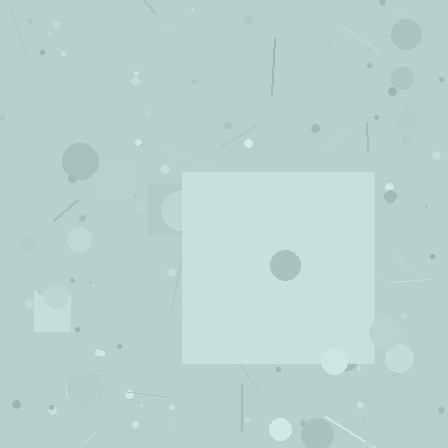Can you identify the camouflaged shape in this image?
The camouflaged shape is a square.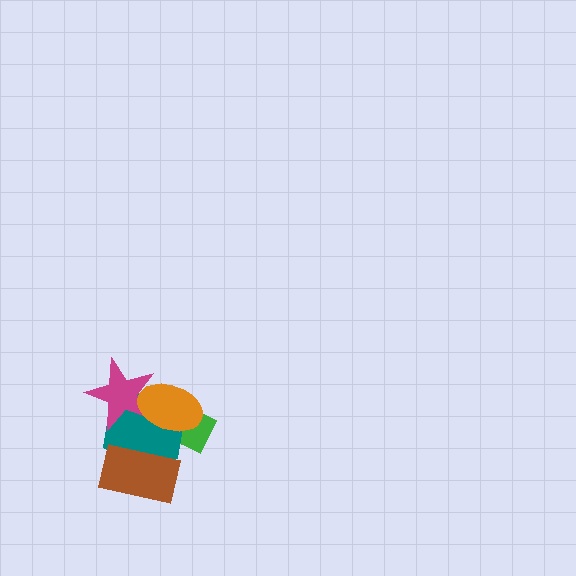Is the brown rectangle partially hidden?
No, no other shape covers it.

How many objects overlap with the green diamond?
2 objects overlap with the green diamond.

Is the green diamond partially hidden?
Yes, it is partially covered by another shape.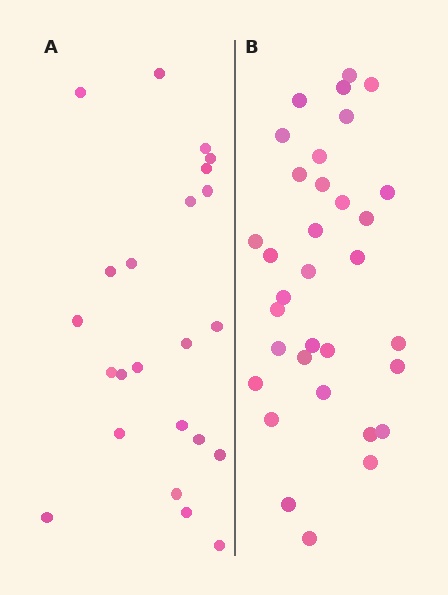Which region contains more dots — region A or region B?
Region B (the right region) has more dots.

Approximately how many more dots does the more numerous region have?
Region B has roughly 10 or so more dots than region A.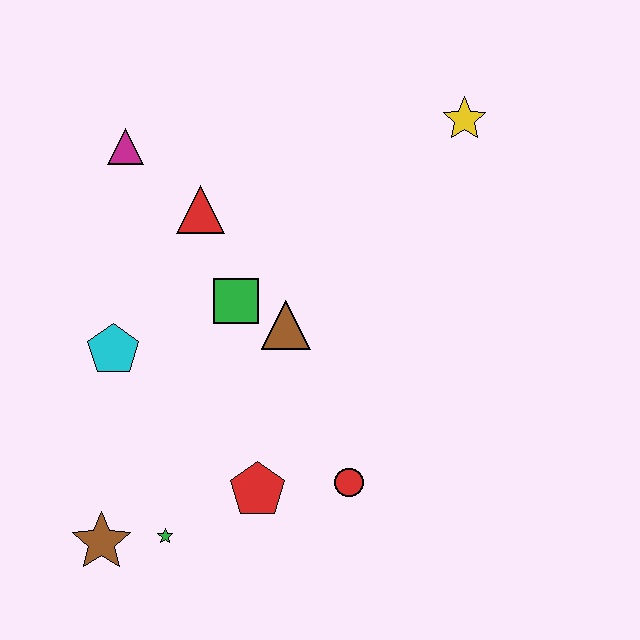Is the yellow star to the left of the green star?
No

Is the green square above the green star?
Yes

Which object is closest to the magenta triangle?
The red triangle is closest to the magenta triangle.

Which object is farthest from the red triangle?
The brown star is farthest from the red triangle.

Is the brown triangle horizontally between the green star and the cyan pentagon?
No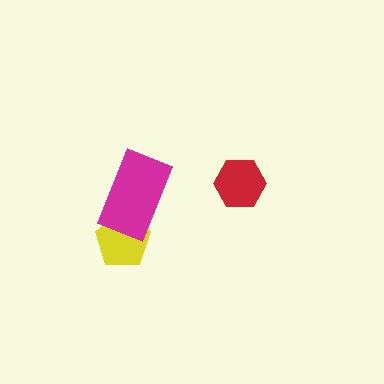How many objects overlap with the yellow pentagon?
1 object overlaps with the yellow pentagon.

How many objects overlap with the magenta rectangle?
1 object overlaps with the magenta rectangle.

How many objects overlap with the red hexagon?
0 objects overlap with the red hexagon.